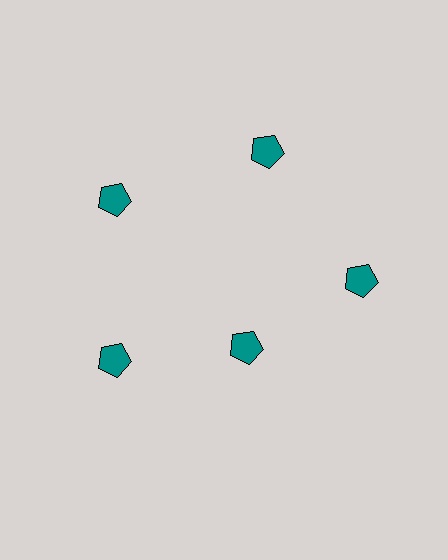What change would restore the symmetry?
The symmetry would be restored by moving it outward, back onto the ring so that all 5 pentagons sit at equal angles and equal distance from the center.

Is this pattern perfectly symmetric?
No. The 5 teal pentagons are arranged in a ring, but one element near the 5 o'clock position is pulled inward toward the center, breaking the 5-fold rotational symmetry.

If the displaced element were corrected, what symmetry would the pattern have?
It would have 5-fold rotational symmetry — the pattern would map onto itself every 72 degrees.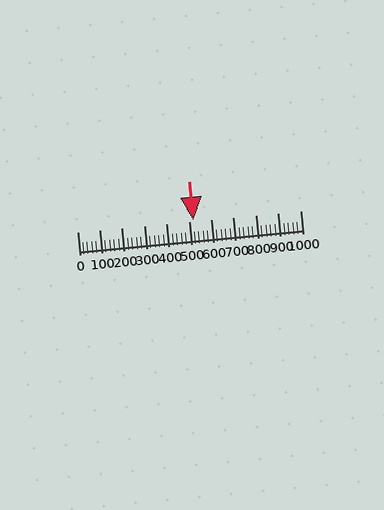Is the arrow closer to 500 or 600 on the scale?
The arrow is closer to 500.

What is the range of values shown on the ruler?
The ruler shows values from 0 to 1000.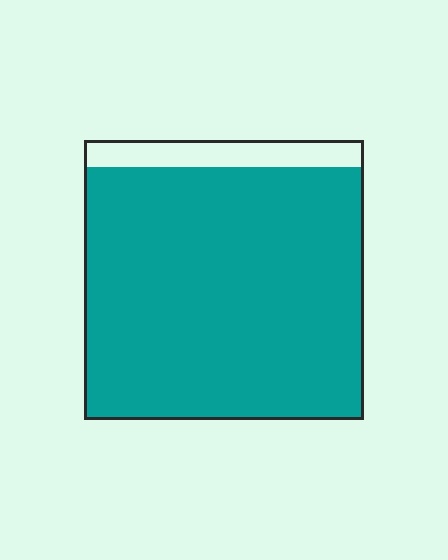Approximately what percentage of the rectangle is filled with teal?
Approximately 90%.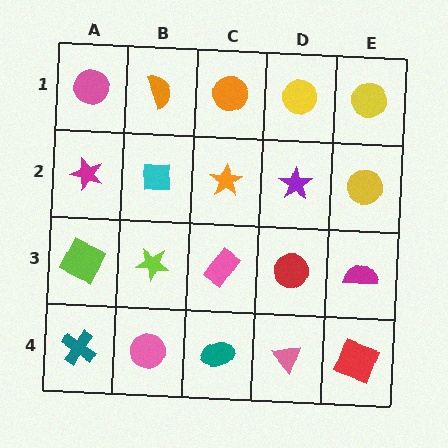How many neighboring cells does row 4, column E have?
2.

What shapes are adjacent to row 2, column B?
An orange semicircle (row 1, column B), a lime star (row 3, column B), a magenta star (row 2, column A), an orange star (row 2, column C).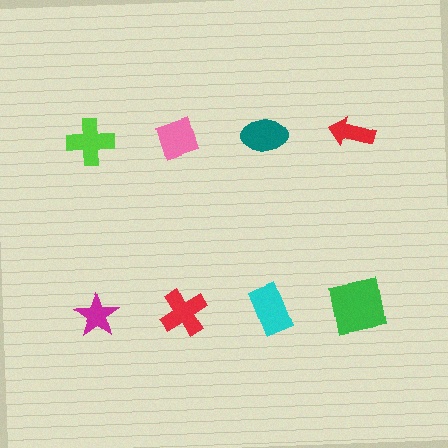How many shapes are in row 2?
4 shapes.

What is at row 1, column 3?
A teal ellipse.